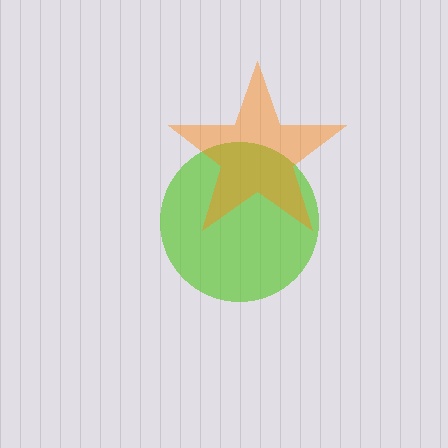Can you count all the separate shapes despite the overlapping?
Yes, there are 2 separate shapes.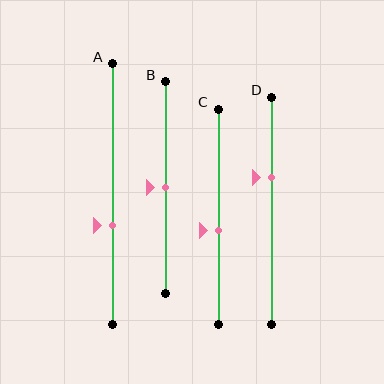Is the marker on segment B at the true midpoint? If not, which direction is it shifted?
Yes, the marker on segment B is at the true midpoint.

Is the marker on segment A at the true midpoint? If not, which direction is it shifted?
No, the marker on segment A is shifted downward by about 12% of the segment length.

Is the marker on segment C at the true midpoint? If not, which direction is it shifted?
No, the marker on segment C is shifted downward by about 6% of the segment length.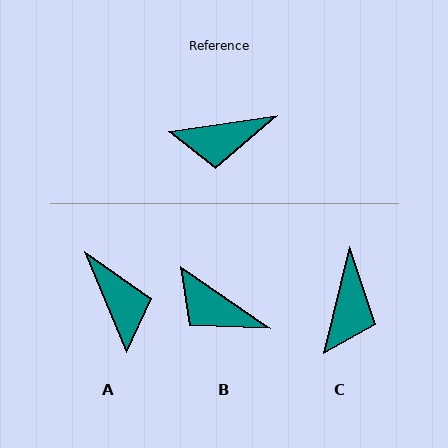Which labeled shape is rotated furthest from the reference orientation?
A, about 105 degrees away.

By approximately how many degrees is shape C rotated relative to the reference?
Approximately 69 degrees counter-clockwise.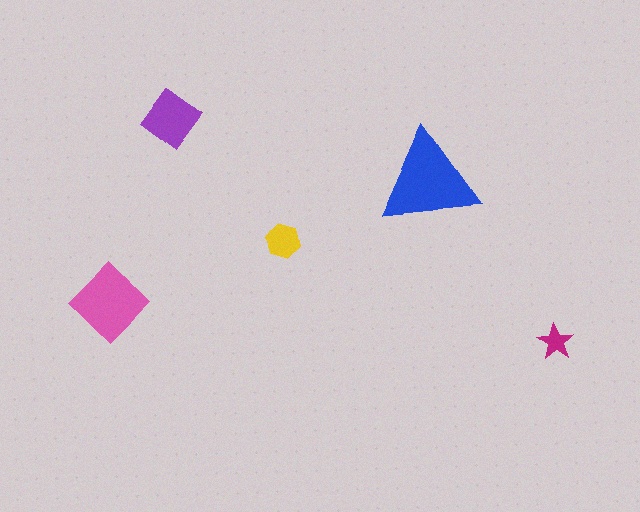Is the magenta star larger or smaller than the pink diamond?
Smaller.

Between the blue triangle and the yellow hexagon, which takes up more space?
The blue triangle.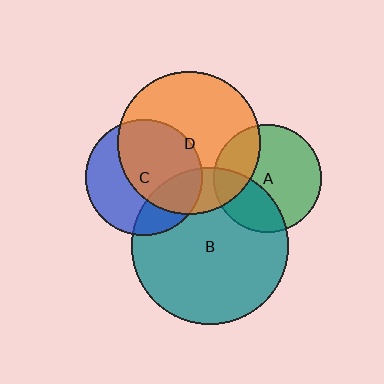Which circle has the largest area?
Circle B (teal).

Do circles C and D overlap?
Yes.